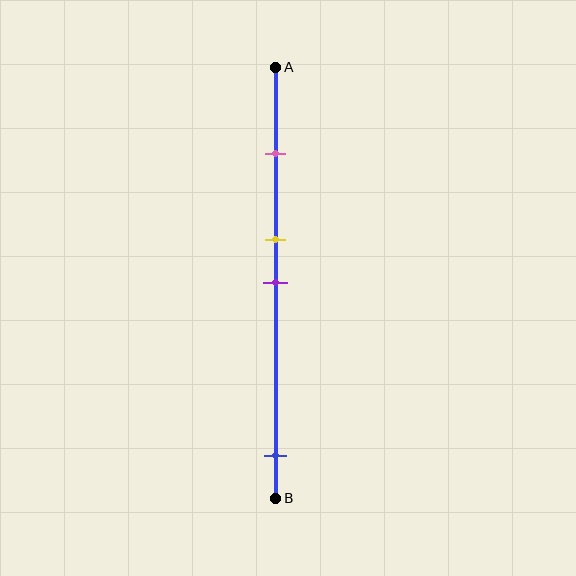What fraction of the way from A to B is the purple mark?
The purple mark is approximately 50% (0.5) of the way from A to B.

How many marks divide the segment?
There are 4 marks dividing the segment.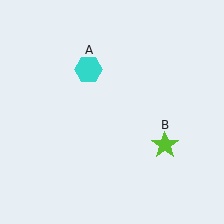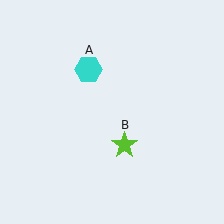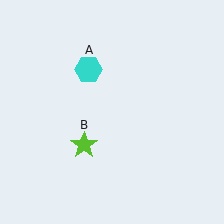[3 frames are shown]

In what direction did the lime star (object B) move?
The lime star (object B) moved left.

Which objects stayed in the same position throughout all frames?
Cyan hexagon (object A) remained stationary.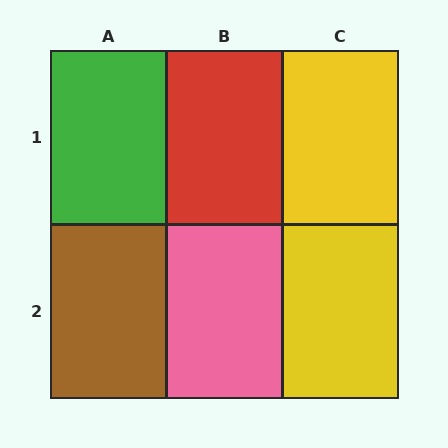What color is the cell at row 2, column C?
Yellow.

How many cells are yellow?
2 cells are yellow.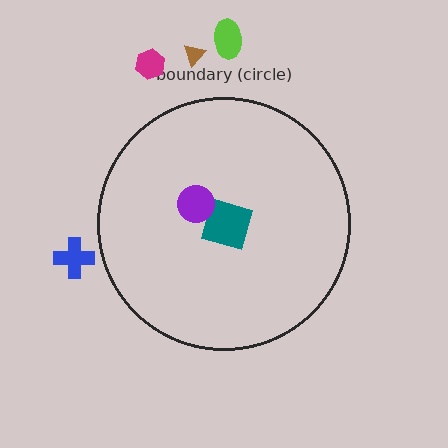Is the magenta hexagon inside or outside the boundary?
Outside.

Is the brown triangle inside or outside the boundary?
Outside.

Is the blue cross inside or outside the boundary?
Outside.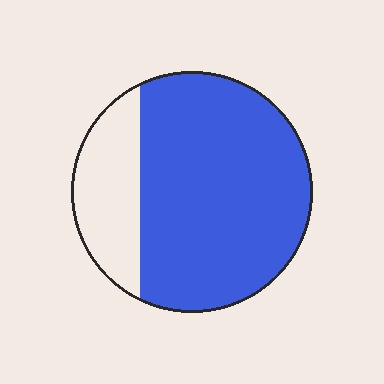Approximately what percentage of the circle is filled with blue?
Approximately 75%.